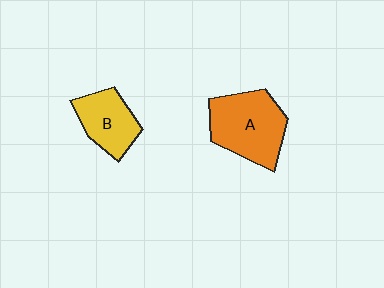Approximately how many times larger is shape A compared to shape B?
Approximately 1.5 times.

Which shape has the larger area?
Shape A (orange).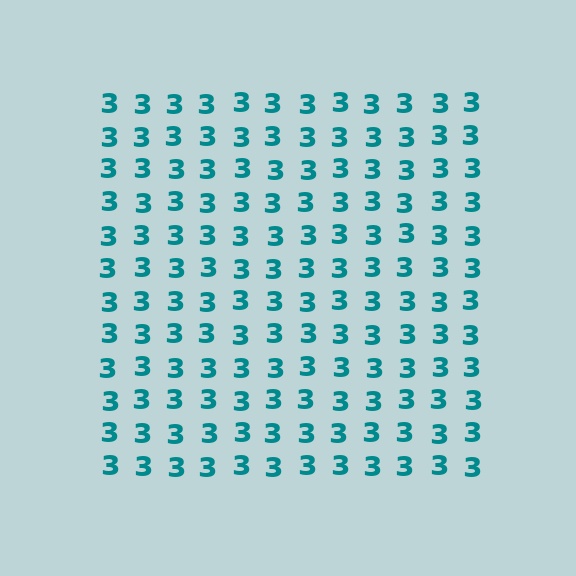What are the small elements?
The small elements are digit 3's.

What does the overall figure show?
The overall figure shows a square.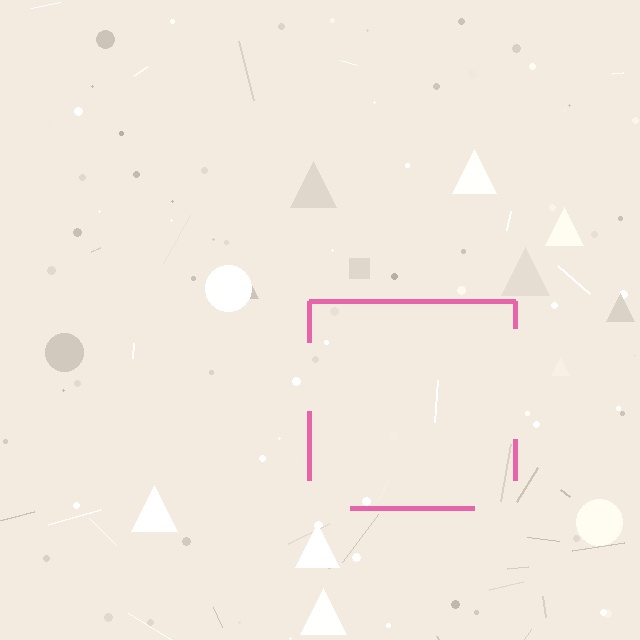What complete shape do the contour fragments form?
The contour fragments form a square.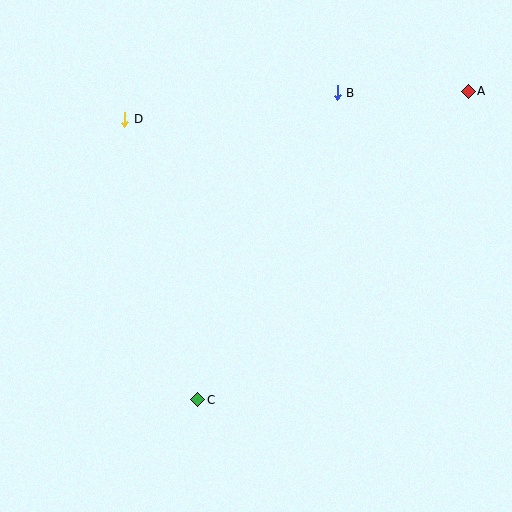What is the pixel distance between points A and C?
The distance between A and C is 411 pixels.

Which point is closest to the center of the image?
Point C at (198, 400) is closest to the center.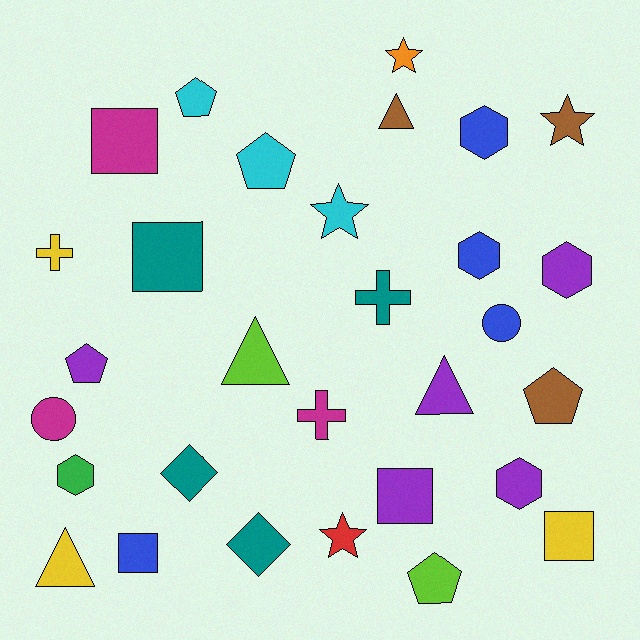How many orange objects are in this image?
There is 1 orange object.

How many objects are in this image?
There are 30 objects.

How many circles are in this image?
There are 2 circles.